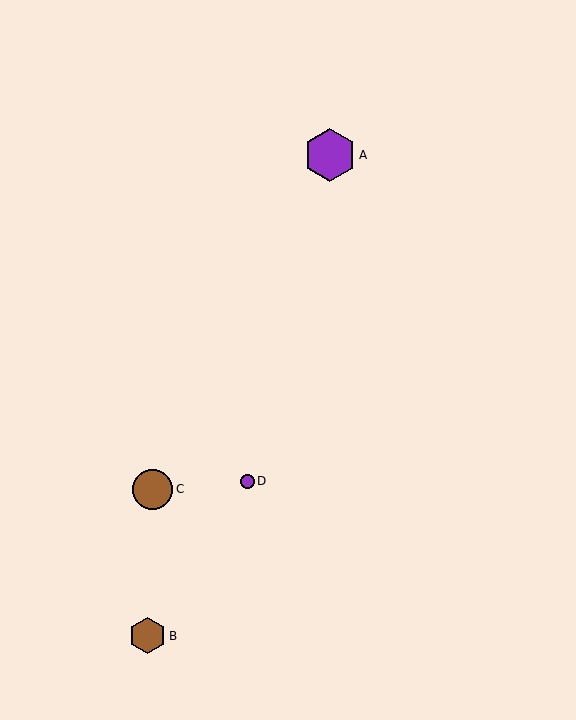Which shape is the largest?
The purple hexagon (labeled A) is the largest.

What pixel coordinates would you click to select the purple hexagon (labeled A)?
Click at (330, 155) to select the purple hexagon A.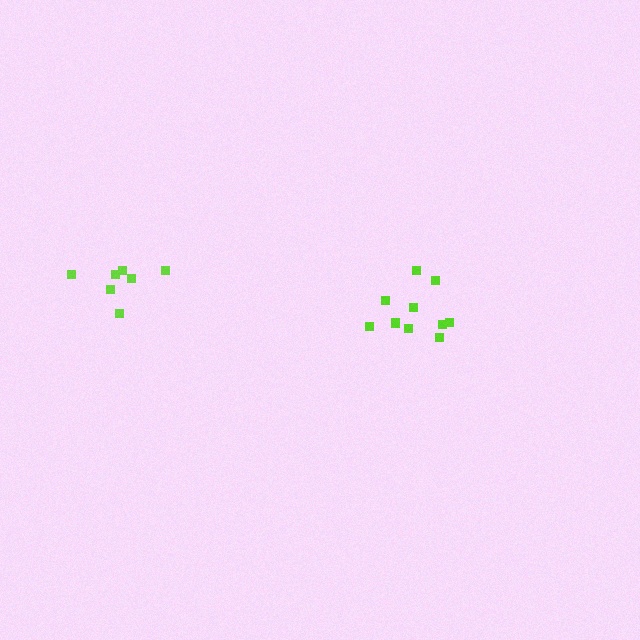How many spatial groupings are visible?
There are 2 spatial groupings.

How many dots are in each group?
Group 1: 10 dots, Group 2: 7 dots (17 total).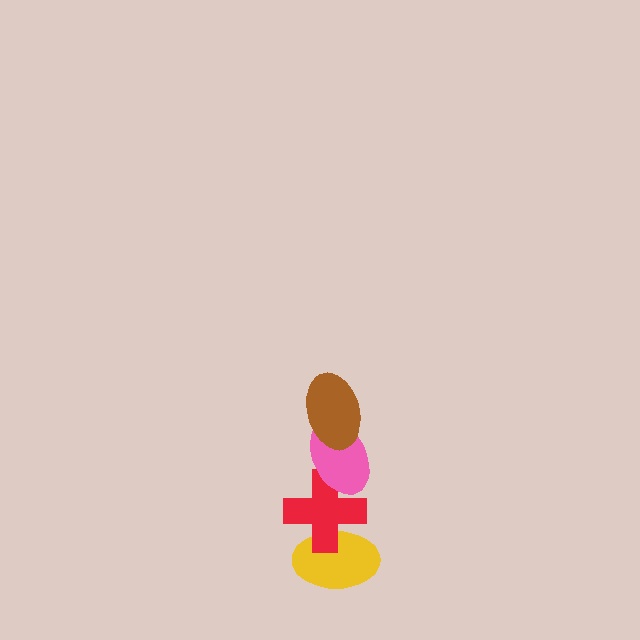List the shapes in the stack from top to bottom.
From top to bottom: the brown ellipse, the pink ellipse, the red cross, the yellow ellipse.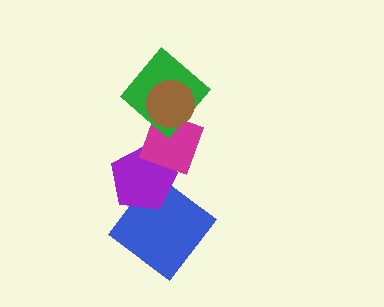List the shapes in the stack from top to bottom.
From top to bottom: the brown circle, the green diamond, the magenta diamond, the purple pentagon, the blue diamond.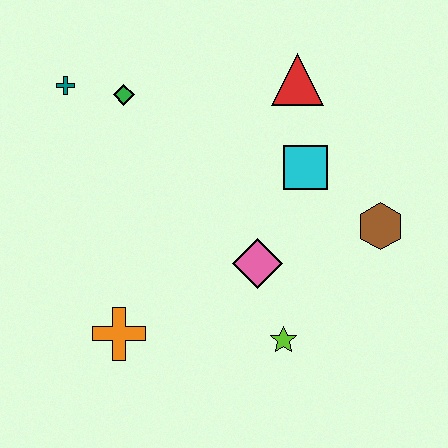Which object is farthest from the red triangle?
The orange cross is farthest from the red triangle.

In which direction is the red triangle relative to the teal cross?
The red triangle is to the right of the teal cross.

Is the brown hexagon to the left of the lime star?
No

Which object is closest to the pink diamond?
The lime star is closest to the pink diamond.